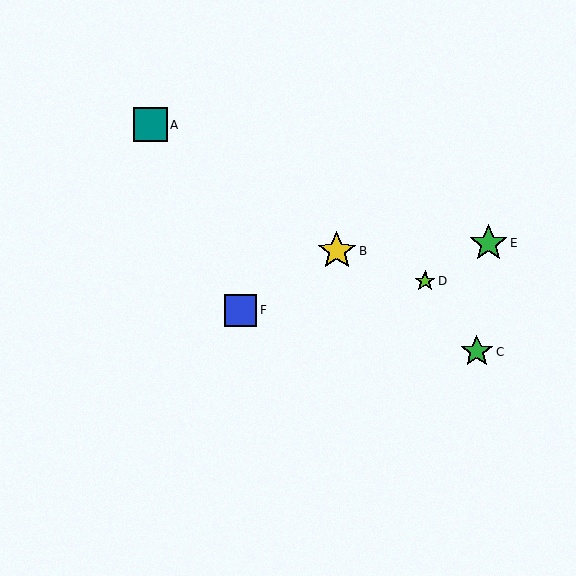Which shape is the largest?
The yellow star (labeled B) is the largest.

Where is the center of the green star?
The center of the green star is at (488, 244).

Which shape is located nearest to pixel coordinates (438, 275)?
The lime star (labeled D) at (425, 281) is nearest to that location.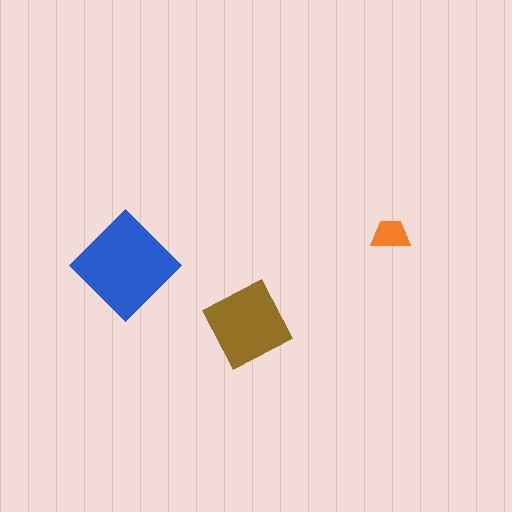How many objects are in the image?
There are 3 objects in the image.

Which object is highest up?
The orange trapezoid is topmost.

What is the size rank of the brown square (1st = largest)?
2nd.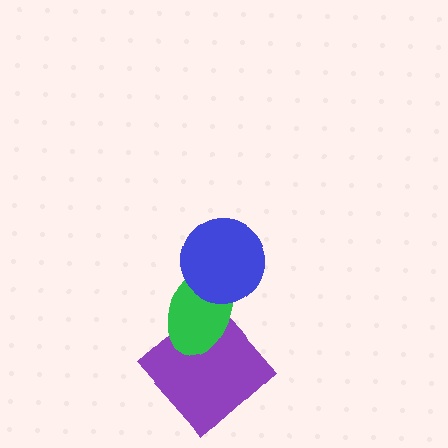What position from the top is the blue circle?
The blue circle is 1st from the top.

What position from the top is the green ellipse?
The green ellipse is 2nd from the top.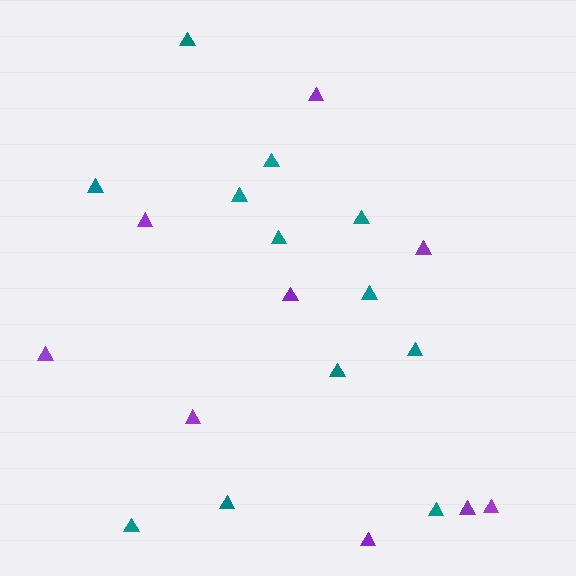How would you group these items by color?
There are 2 groups: one group of teal triangles (12) and one group of purple triangles (9).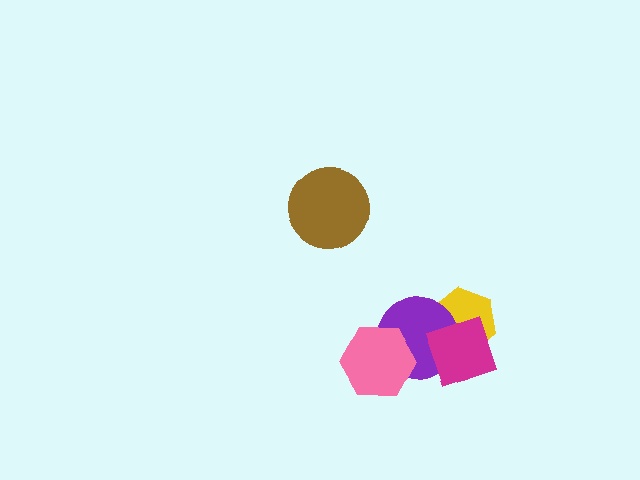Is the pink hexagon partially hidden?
No, no other shape covers it.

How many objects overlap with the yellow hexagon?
2 objects overlap with the yellow hexagon.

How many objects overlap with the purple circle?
3 objects overlap with the purple circle.